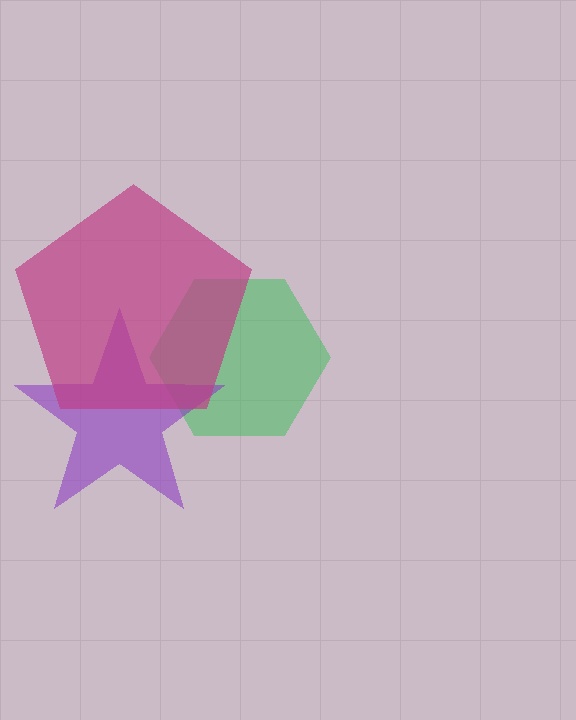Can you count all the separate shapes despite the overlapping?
Yes, there are 3 separate shapes.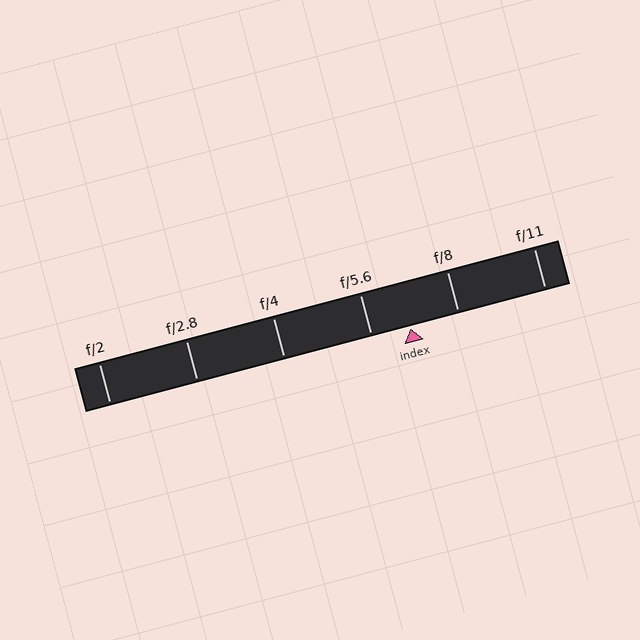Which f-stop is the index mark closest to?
The index mark is closest to f/5.6.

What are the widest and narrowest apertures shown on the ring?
The widest aperture shown is f/2 and the narrowest is f/11.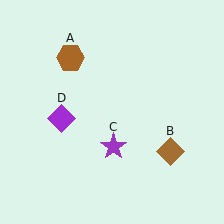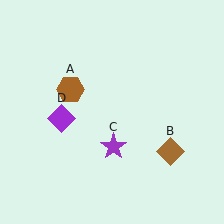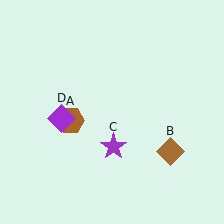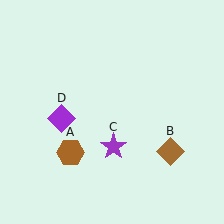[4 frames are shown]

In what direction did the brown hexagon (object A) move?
The brown hexagon (object A) moved down.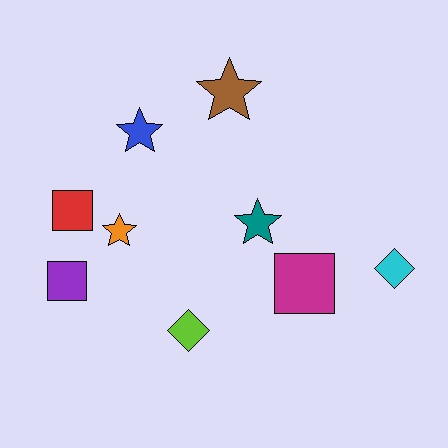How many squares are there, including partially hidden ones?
There are 3 squares.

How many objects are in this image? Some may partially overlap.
There are 9 objects.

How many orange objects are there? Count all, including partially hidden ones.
There is 1 orange object.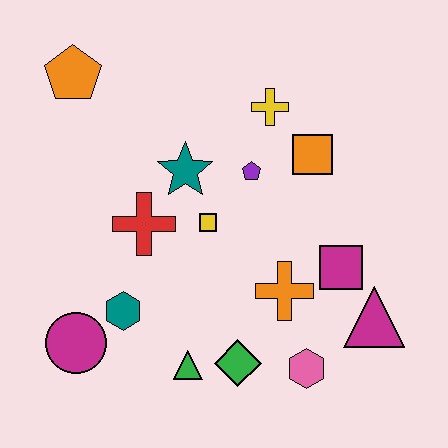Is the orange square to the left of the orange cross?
No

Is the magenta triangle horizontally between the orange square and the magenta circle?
No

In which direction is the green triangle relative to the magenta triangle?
The green triangle is to the left of the magenta triangle.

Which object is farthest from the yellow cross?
The magenta circle is farthest from the yellow cross.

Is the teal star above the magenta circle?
Yes